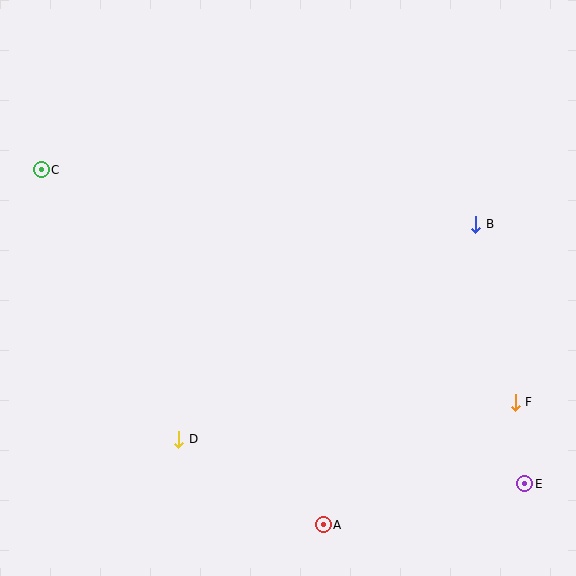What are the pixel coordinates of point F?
Point F is at (515, 402).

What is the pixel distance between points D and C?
The distance between D and C is 303 pixels.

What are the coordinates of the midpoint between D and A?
The midpoint between D and A is at (251, 482).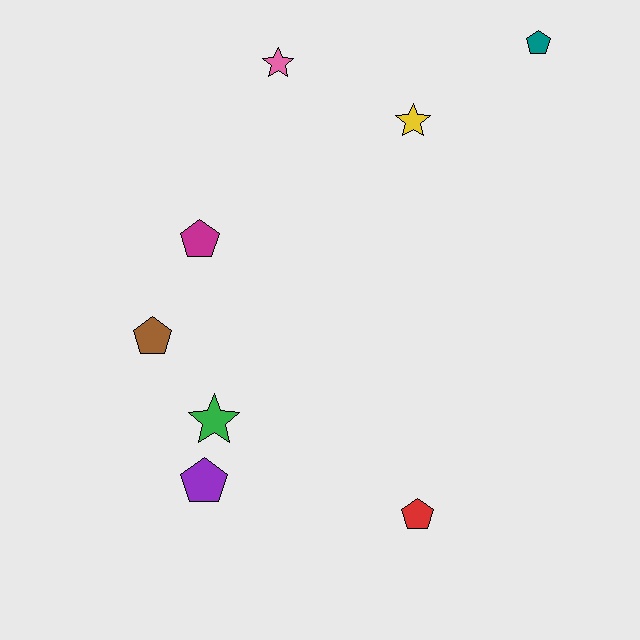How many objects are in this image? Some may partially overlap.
There are 8 objects.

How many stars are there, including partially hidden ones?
There are 3 stars.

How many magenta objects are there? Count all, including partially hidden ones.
There is 1 magenta object.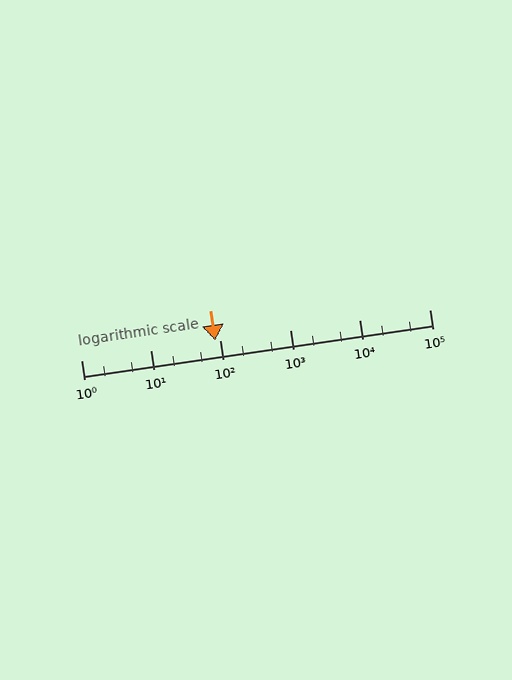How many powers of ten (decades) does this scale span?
The scale spans 5 decades, from 1 to 100000.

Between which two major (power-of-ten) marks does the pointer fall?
The pointer is between 10 and 100.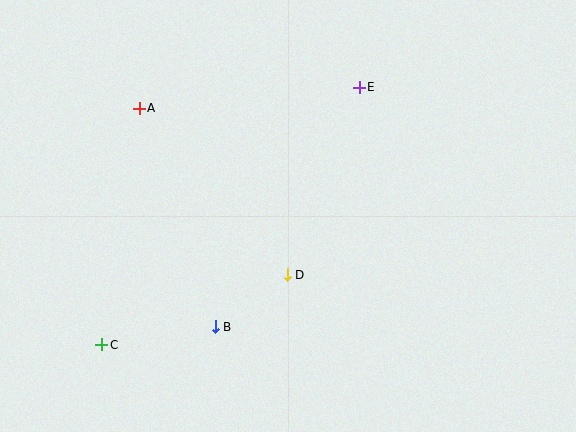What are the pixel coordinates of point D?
Point D is at (287, 275).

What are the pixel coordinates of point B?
Point B is at (215, 327).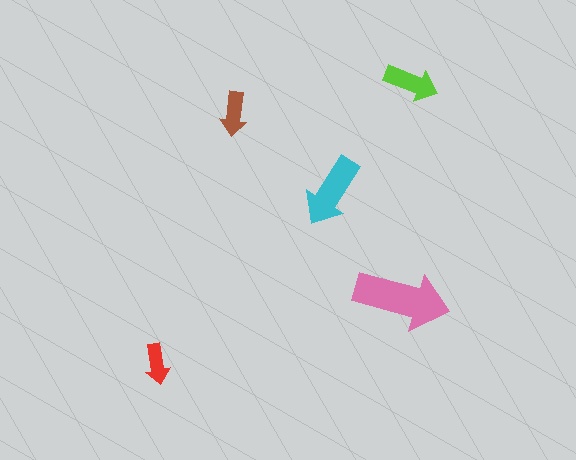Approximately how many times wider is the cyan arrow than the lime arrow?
About 1.5 times wider.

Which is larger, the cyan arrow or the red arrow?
The cyan one.